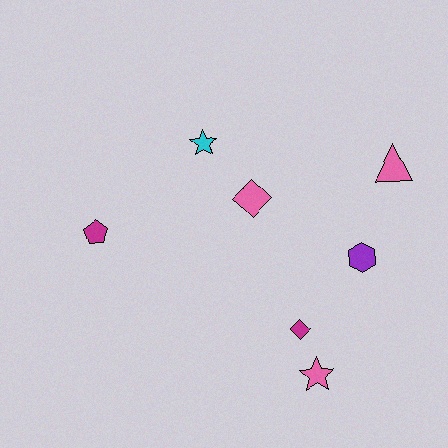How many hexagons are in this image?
There is 1 hexagon.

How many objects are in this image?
There are 7 objects.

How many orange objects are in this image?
There are no orange objects.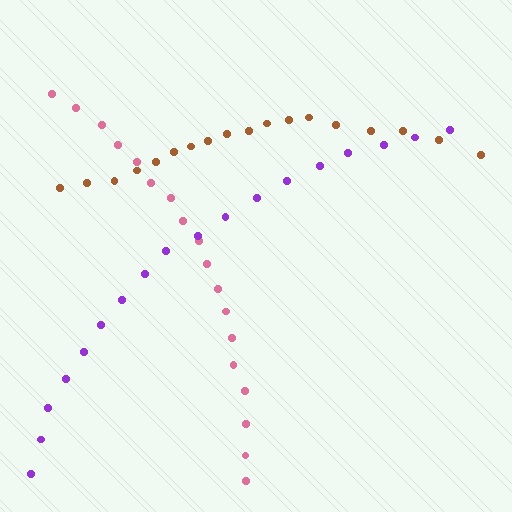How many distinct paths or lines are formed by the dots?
There are 3 distinct paths.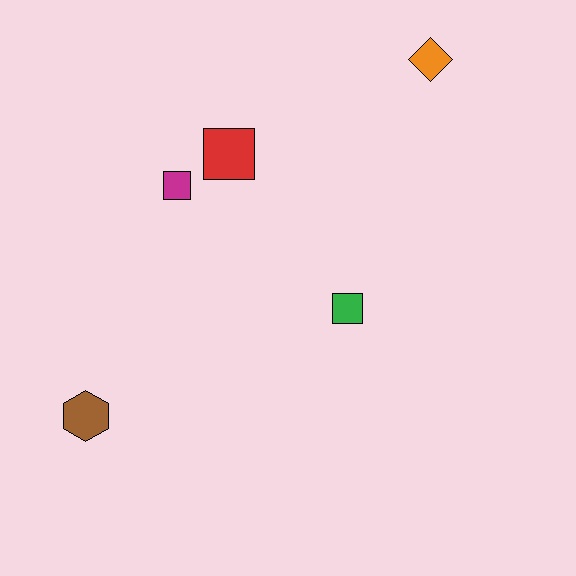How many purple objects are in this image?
There are no purple objects.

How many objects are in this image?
There are 5 objects.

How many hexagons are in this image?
There is 1 hexagon.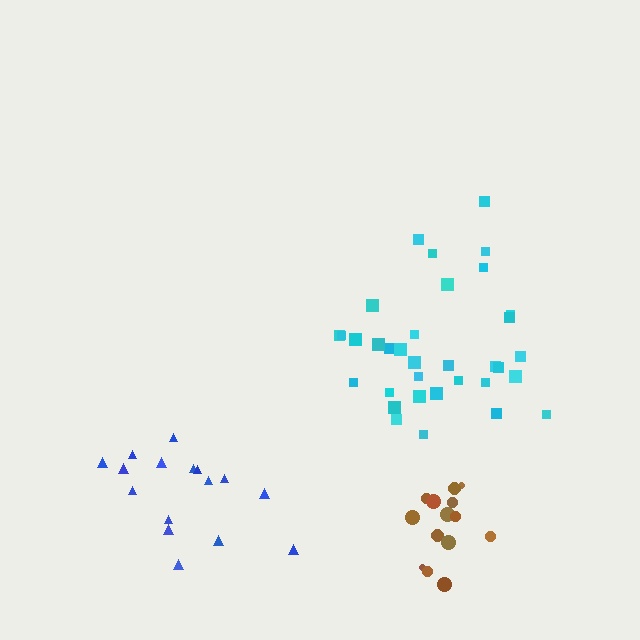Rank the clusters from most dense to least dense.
brown, cyan, blue.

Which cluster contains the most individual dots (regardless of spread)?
Cyan (34).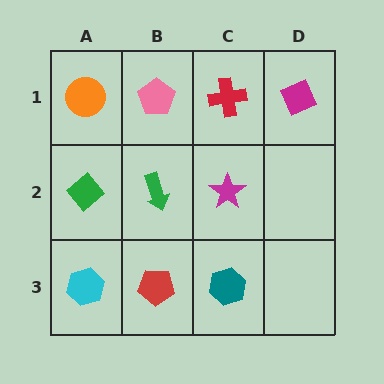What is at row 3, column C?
A teal hexagon.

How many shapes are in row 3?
3 shapes.